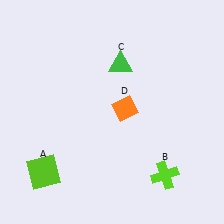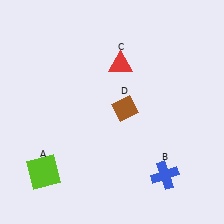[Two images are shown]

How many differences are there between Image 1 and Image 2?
There are 3 differences between the two images.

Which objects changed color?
B changed from lime to blue. C changed from green to red. D changed from orange to brown.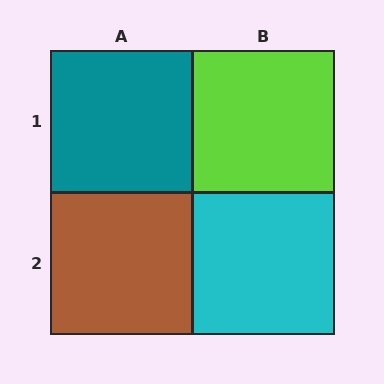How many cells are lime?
1 cell is lime.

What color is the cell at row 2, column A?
Brown.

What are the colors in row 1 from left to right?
Teal, lime.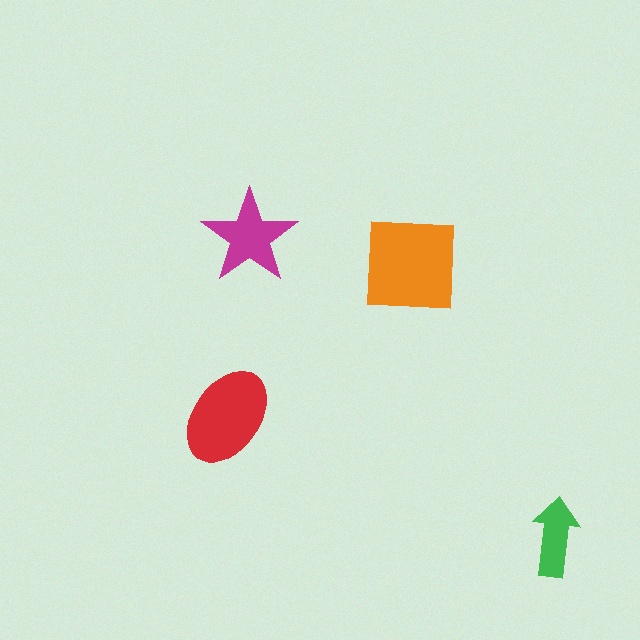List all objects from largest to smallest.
The orange square, the red ellipse, the magenta star, the green arrow.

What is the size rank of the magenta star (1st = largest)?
3rd.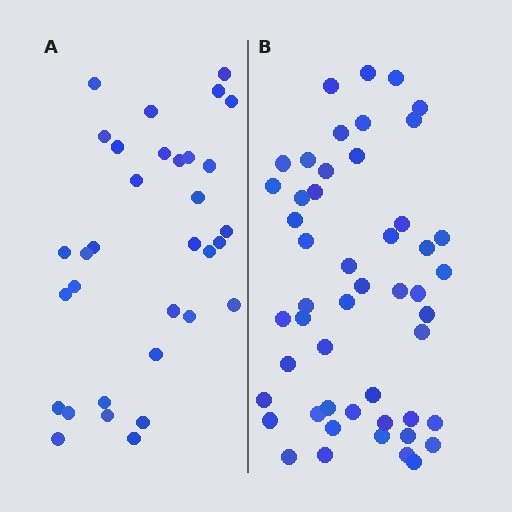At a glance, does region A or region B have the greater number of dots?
Region B (the right region) has more dots.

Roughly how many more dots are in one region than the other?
Region B has approximately 15 more dots than region A.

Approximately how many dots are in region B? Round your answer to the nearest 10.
About 50 dots.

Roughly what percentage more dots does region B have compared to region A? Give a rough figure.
About 50% more.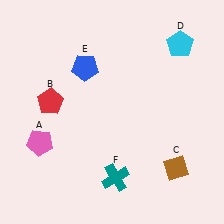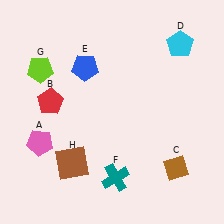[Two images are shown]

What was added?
A lime pentagon (G), a brown square (H) were added in Image 2.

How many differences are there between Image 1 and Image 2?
There are 2 differences between the two images.